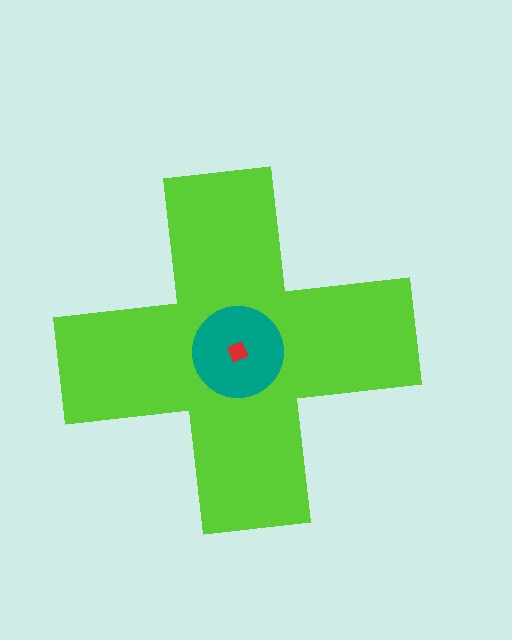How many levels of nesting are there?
3.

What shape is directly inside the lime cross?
The teal circle.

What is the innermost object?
The red diamond.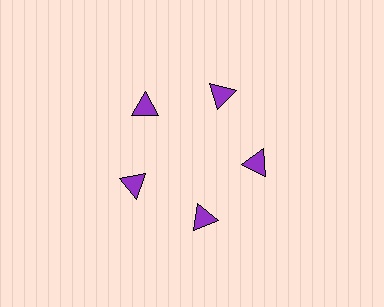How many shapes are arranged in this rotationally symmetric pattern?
There are 5 shapes, arranged in 5 groups of 1.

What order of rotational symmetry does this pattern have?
This pattern has 5-fold rotational symmetry.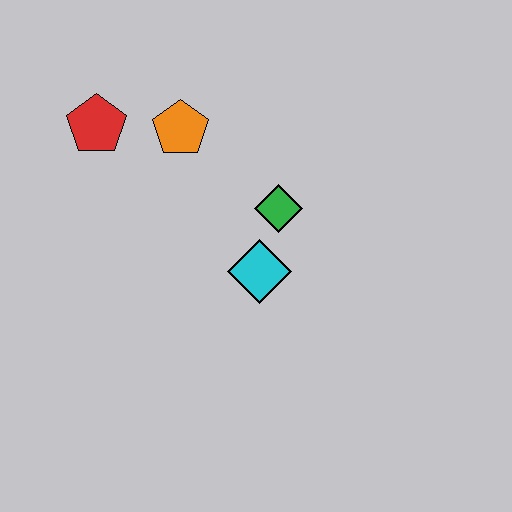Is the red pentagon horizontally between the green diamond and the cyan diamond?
No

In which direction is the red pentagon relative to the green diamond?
The red pentagon is to the left of the green diamond.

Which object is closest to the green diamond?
The cyan diamond is closest to the green diamond.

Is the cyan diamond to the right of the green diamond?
No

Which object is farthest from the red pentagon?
The cyan diamond is farthest from the red pentagon.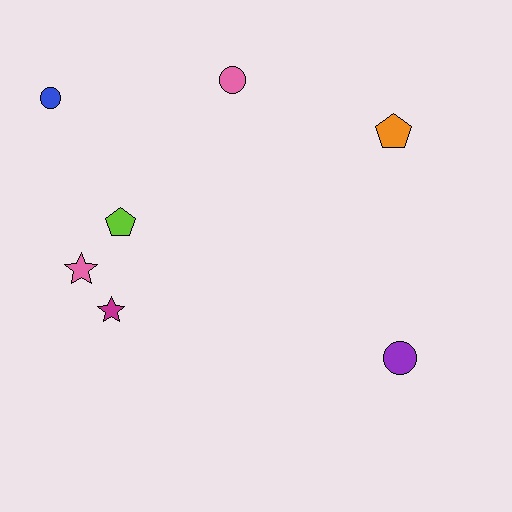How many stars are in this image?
There are 2 stars.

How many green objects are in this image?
There are no green objects.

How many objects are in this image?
There are 7 objects.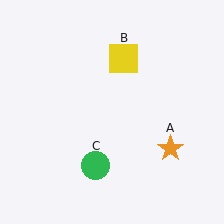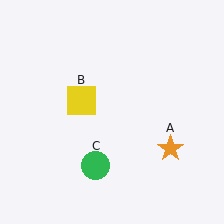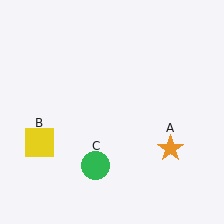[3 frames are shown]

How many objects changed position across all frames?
1 object changed position: yellow square (object B).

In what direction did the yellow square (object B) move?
The yellow square (object B) moved down and to the left.